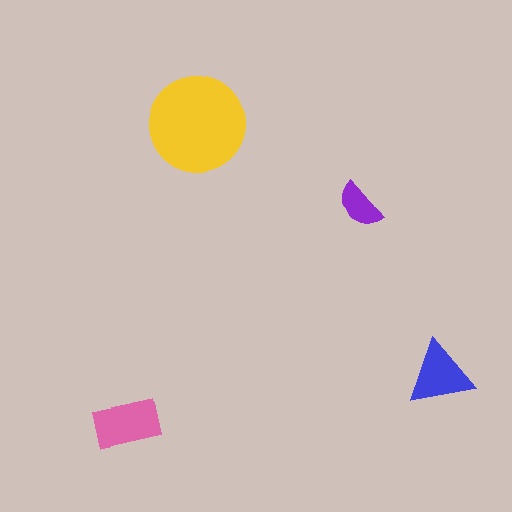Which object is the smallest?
The purple semicircle.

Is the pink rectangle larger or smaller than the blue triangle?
Larger.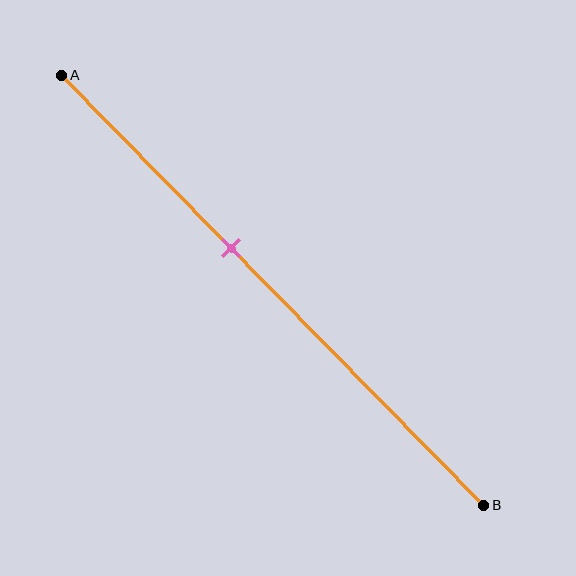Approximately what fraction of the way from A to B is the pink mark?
The pink mark is approximately 40% of the way from A to B.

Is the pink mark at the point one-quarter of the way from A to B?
No, the mark is at about 40% from A, not at the 25% one-quarter point.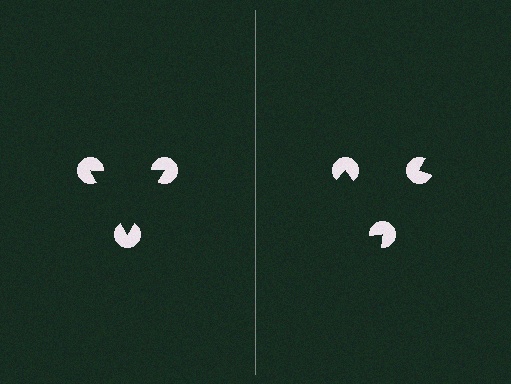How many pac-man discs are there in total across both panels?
6 — 3 on each side.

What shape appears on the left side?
An illusory triangle.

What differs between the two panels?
The pac-man discs are positioned identically on both sides; only the wedge orientations differ. On the left they align to a triangle; on the right they are misaligned.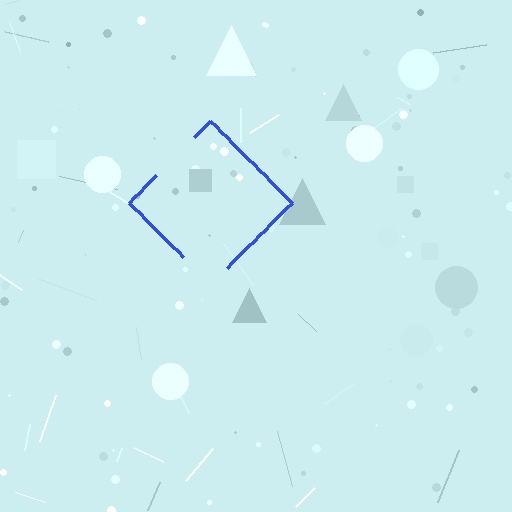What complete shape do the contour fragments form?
The contour fragments form a diamond.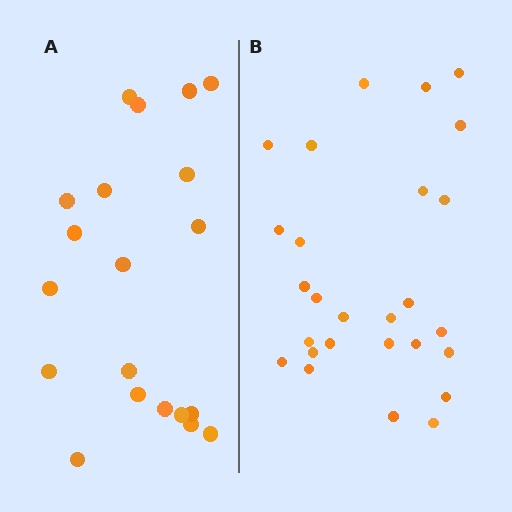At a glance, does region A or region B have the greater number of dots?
Region B (the right region) has more dots.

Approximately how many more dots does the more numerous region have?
Region B has roughly 8 or so more dots than region A.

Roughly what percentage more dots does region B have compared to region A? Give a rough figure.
About 35% more.